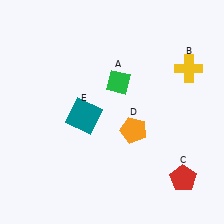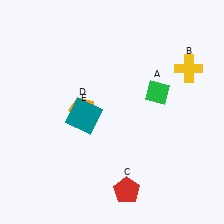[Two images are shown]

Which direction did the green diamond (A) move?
The green diamond (A) moved right.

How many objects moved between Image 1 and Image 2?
3 objects moved between the two images.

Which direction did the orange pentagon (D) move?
The orange pentagon (D) moved left.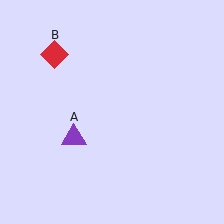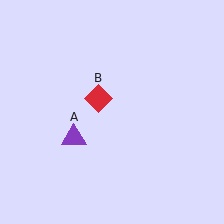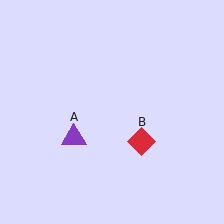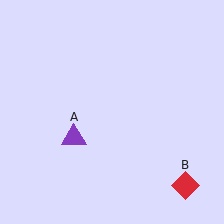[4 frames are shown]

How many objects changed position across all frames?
1 object changed position: red diamond (object B).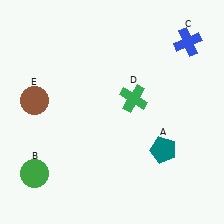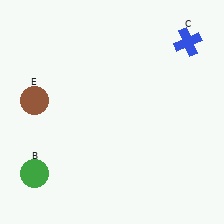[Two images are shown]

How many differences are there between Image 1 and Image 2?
There are 2 differences between the two images.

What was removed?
The teal pentagon (A), the green cross (D) were removed in Image 2.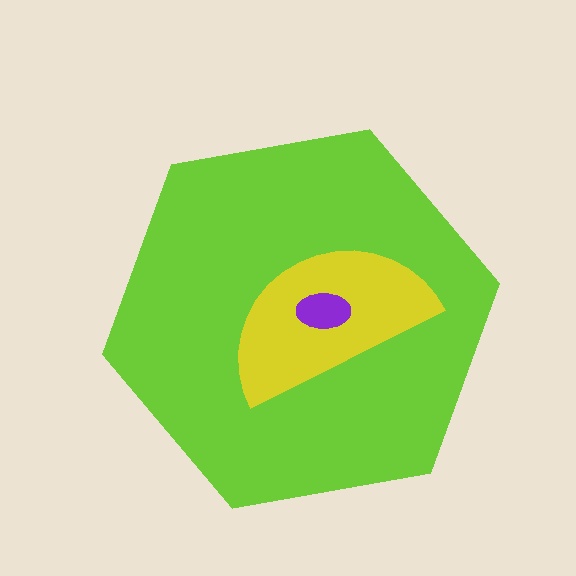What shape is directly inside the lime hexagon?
The yellow semicircle.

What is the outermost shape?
The lime hexagon.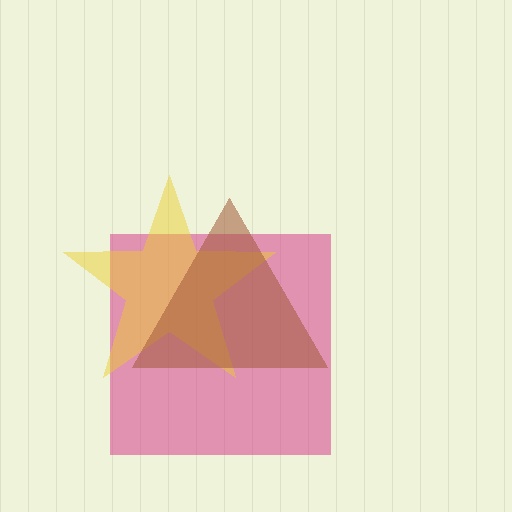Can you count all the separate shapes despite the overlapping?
Yes, there are 3 separate shapes.